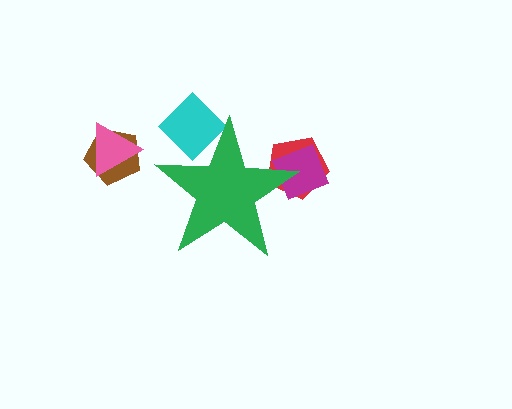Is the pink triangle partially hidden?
No, the pink triangle is fully visible.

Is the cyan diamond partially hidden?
Yes, the cyan diamond is partially hidden behind the green star.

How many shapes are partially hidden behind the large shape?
3 shapes are partially hidden.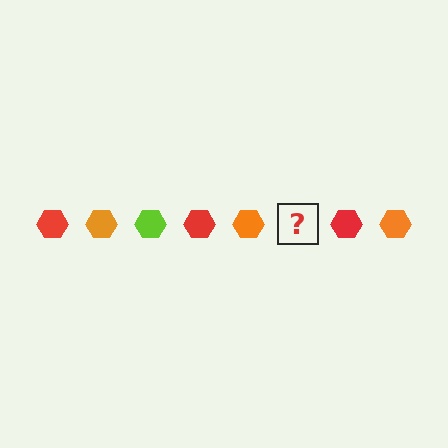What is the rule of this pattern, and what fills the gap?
The rule is that the pattern cycles through red, orange, lime hexagons. The gap should be filled with a lime hexagon.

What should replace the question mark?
The question mark should be replaced with a lime hexagon.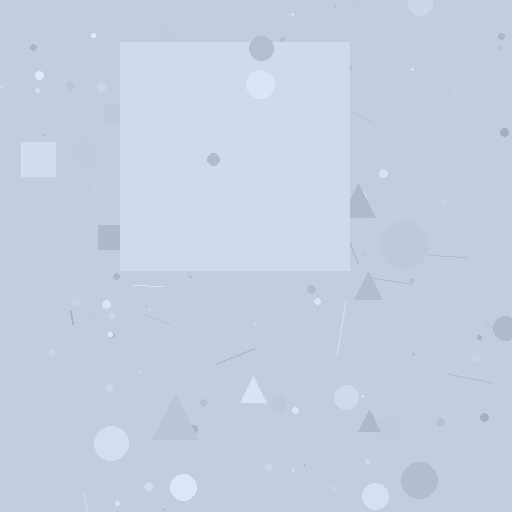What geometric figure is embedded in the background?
A square is embedded in the background.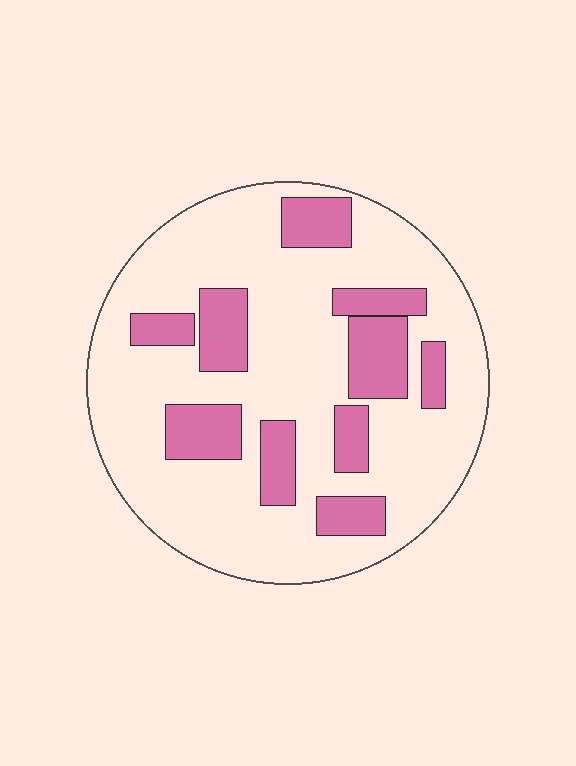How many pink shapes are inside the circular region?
10.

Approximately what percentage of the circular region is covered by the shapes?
Approximately 25%.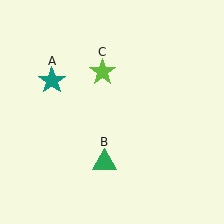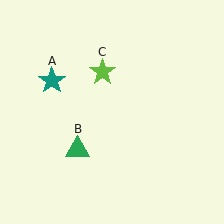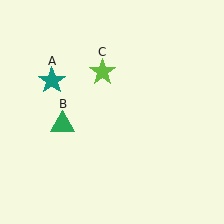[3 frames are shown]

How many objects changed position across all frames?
1 object changed position: green triangle (object B).